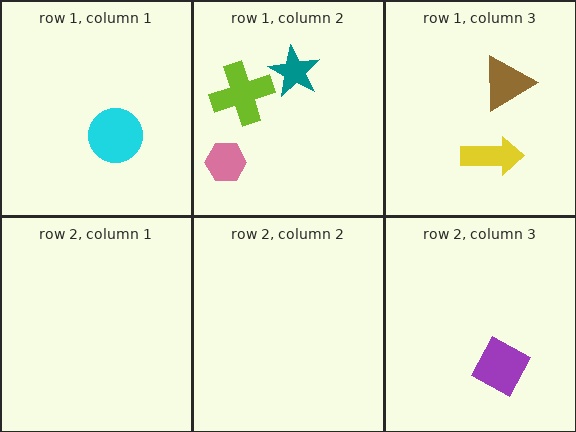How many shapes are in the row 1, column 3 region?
2.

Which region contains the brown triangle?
The row 1, column 3 region.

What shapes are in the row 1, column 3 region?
The yellow arrow, the brown triangle.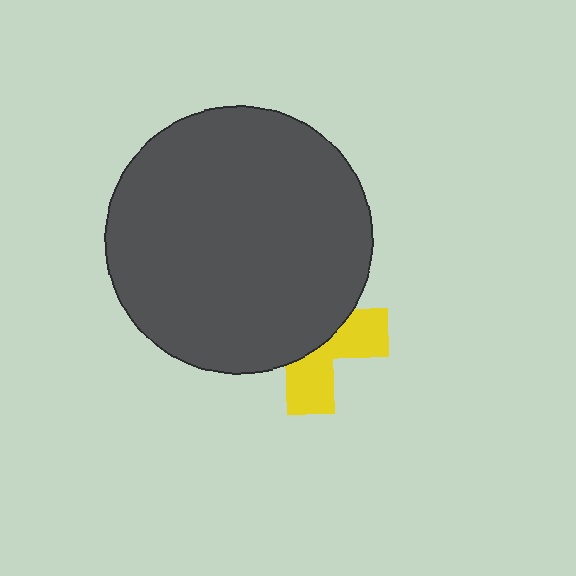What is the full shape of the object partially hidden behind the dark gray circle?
The partially hidden object is a yellow cross.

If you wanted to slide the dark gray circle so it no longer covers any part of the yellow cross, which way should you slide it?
Slide it up — that is the most direct way to separate the two shapes.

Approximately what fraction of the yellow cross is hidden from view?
Roughly 59% of the yellow cross is hidden behind the dark gray circle.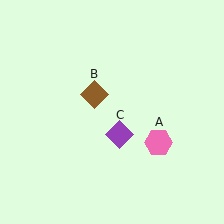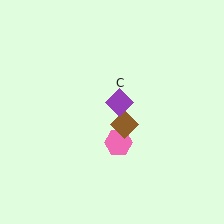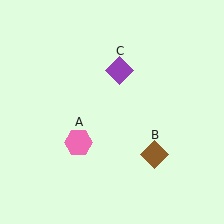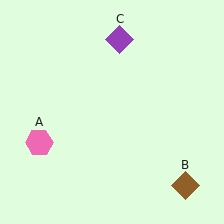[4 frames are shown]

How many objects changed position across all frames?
3 objects changed position: pink hexagon (object A), brown diamond (object B), purple diamond (object C).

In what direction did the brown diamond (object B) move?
The brown diamond (object B) moved down and to the right.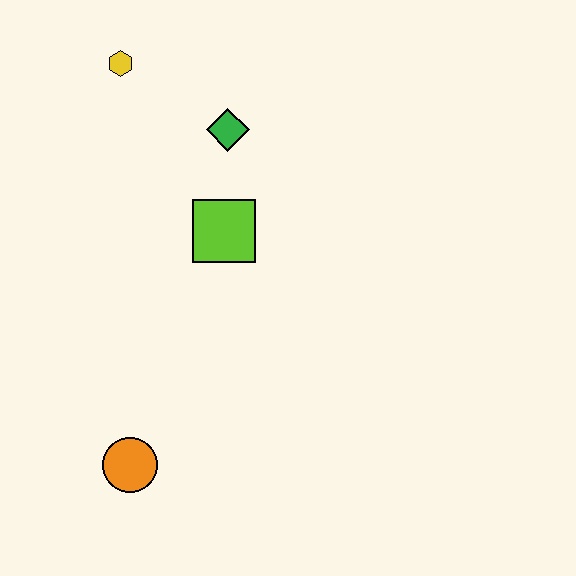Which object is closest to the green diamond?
The lime square is closest to the green diamond.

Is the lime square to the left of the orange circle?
No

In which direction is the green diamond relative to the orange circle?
The green diamond is above the orange circle.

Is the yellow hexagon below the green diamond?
No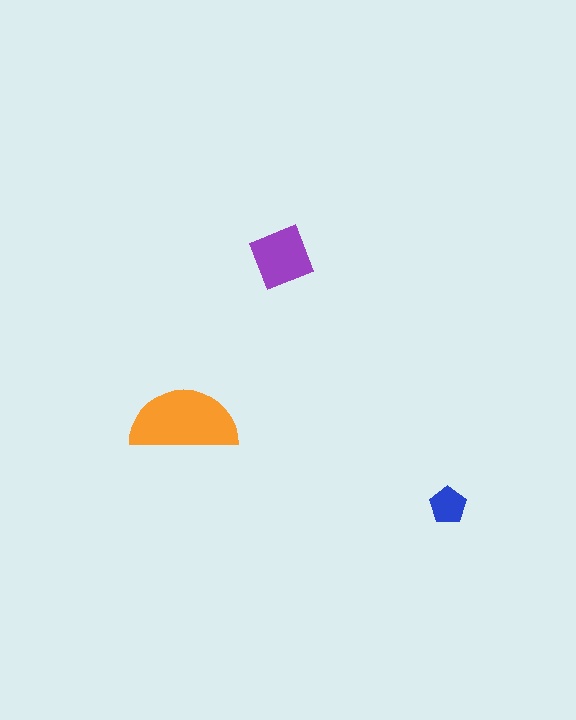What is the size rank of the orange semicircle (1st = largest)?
1st.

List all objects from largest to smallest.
The orange semicircle, the purple square, the blue pentagon.